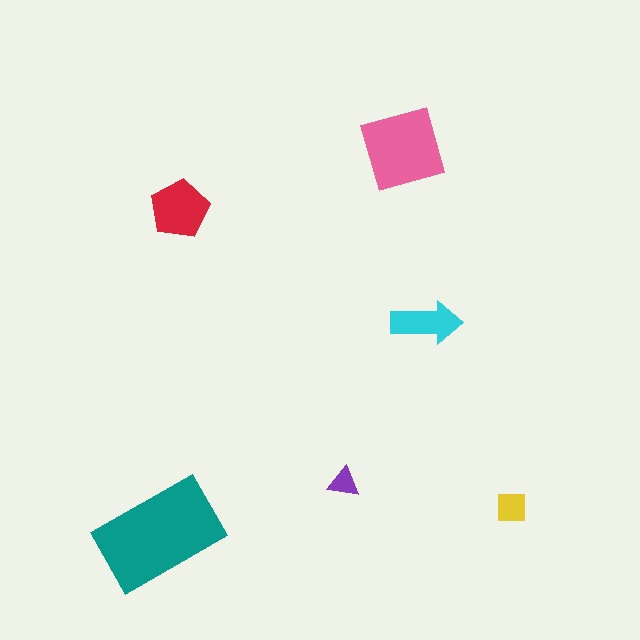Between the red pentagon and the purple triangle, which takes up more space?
The red pentagon.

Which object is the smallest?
The purple triangle.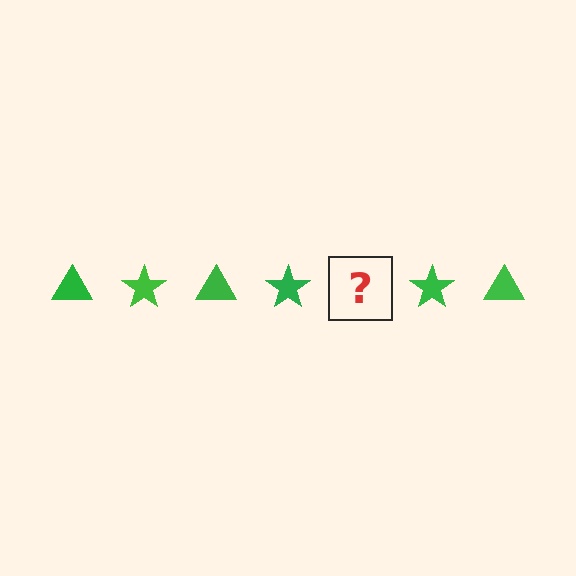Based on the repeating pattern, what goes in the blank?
The blank should be a green triangle.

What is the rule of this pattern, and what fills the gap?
The rule is that the pattern cycles through triangle, star shapes in green. The gap should be filled with a green triangle.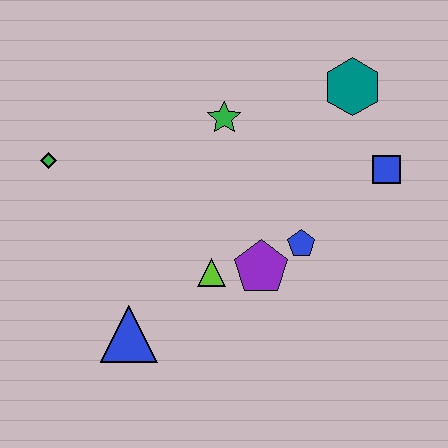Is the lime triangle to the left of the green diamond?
No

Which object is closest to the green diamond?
The green star is closest to the green diamond.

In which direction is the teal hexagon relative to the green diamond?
The teal hexagon is to the right of the green diamond.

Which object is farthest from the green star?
The blue triangle is farthest from the green star.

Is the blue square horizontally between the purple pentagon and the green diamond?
No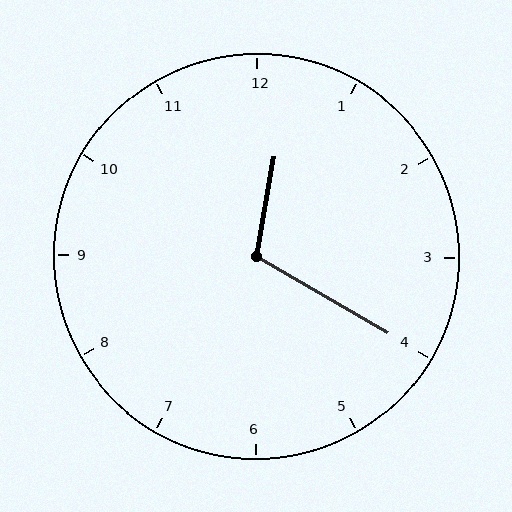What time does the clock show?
12:20.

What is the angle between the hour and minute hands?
Approximately 110 degrees.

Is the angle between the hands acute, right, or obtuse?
It is obtuse.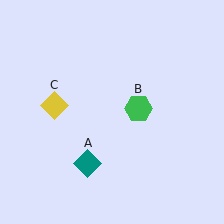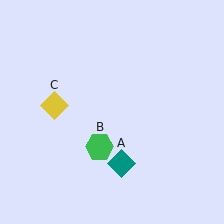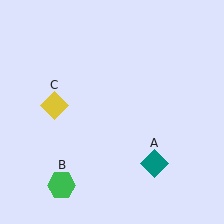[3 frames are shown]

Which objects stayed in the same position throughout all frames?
Yellow diamond (object C) remained stationary.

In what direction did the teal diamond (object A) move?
The teal diamond (object A) moved right.